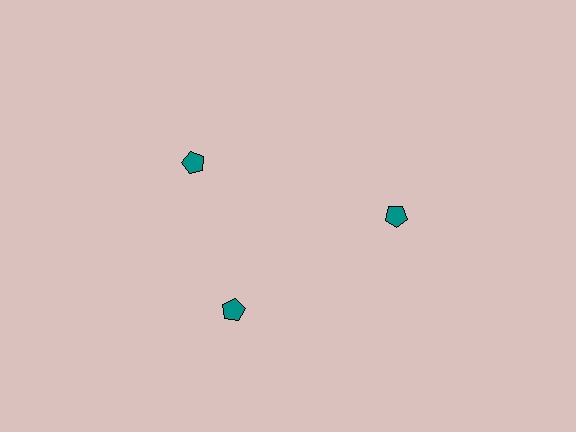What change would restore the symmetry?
The symmetry would be restored by rotating it back into even spacing with its neighbors so that all 3 pentagons sit at equal angles and equal distance from the center.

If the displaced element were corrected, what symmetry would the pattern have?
It would have 3-fold rotational symmetry — the pattern would map onto itself every 120 degrees.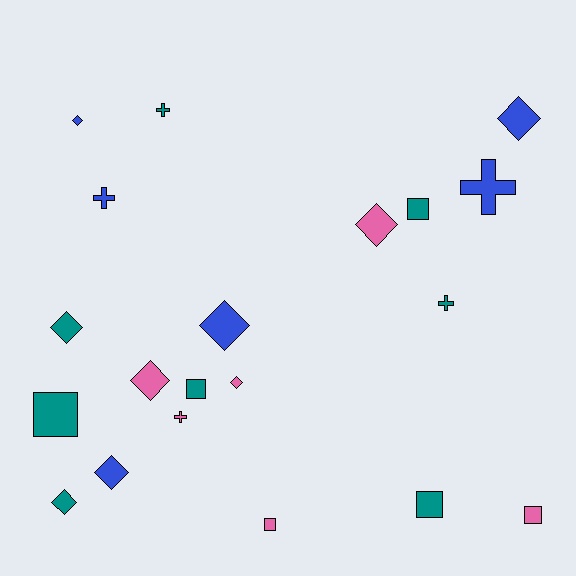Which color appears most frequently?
Teal, with 8 objects.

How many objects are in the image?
There are 20 objects.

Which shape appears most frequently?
Diamond, with 9 objects.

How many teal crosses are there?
There are 2 teal crosses.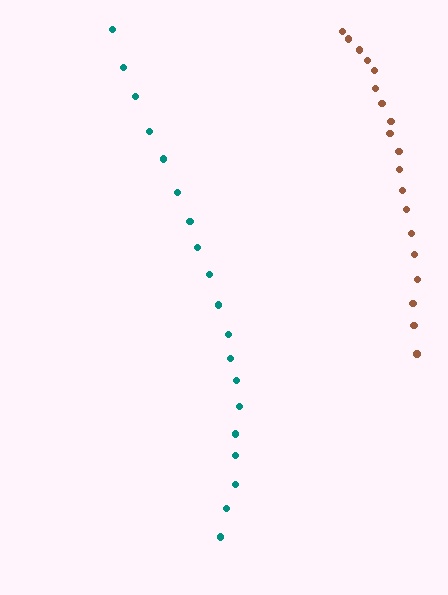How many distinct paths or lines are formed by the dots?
There are 2 distinct paths.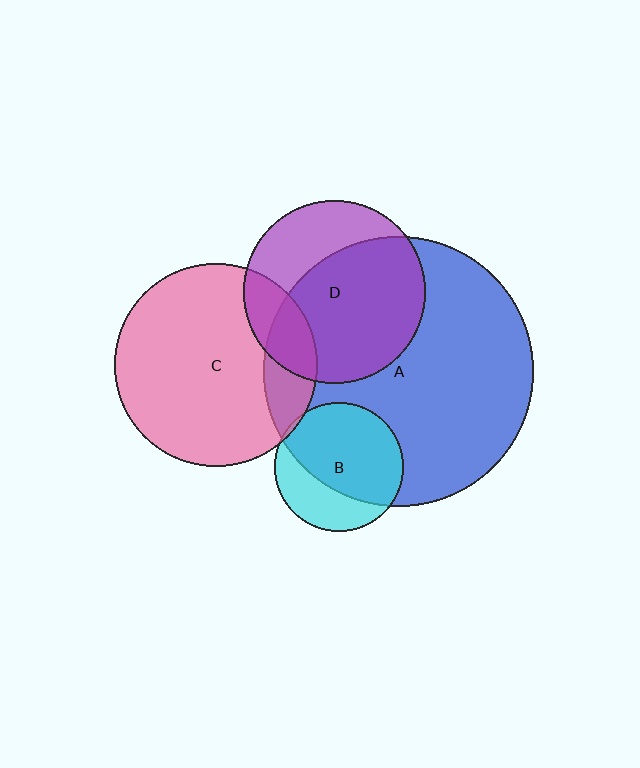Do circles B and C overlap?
Yes.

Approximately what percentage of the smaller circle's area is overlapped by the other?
Approximately 5%.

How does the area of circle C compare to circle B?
Approximately 2.5 times.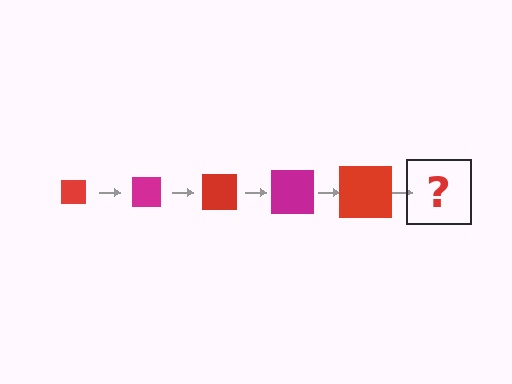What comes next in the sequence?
The next element should be a magenta square, larger than the previous one.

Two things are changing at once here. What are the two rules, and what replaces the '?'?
The two rules are that the square grows larger each step and the color cycles through red and magenta. The '?' should be a magenta square, larger than the previous one.